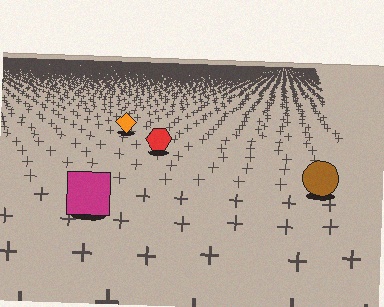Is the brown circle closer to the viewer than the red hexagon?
Yes. The brown circle is closer — you can tell from the texture gradient: the ground texture is coarser near it.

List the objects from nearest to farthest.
From nearest to farthest: the magenta square, the brown circle, the red hexagon, the orange diamond.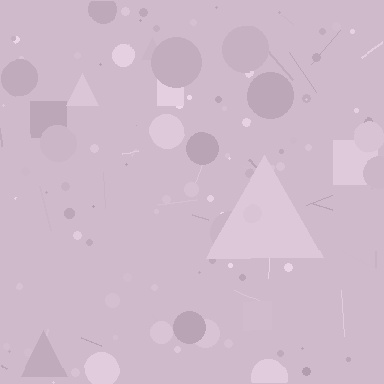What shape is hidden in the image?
A triangle is hidden in the image.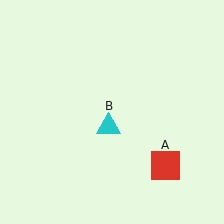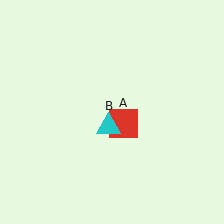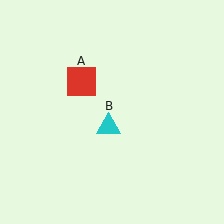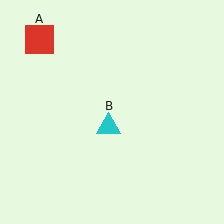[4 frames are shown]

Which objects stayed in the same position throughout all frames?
Cyan triangle (object B) remained stationary.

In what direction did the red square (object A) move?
The red square (object A) moved up and to the left.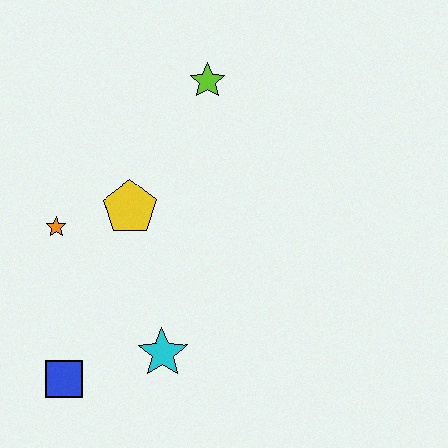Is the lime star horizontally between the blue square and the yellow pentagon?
No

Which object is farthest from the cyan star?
The lime star is farthest from the cyan star.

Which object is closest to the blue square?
The cyan star is closest to the blue square.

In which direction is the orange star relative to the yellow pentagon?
The orange star is to the left of the yellow pentagon.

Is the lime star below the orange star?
No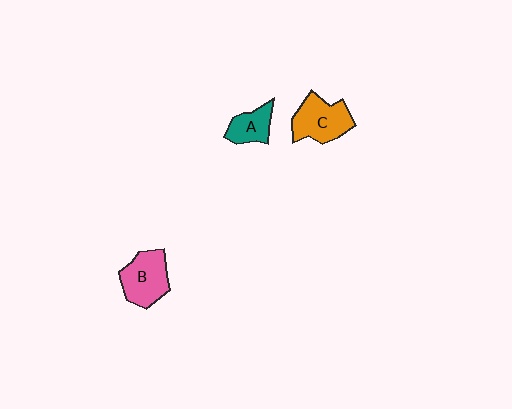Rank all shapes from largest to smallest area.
From largest to smallest: B (pink), C (orange), A (teal).